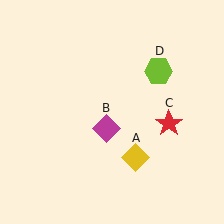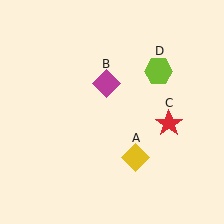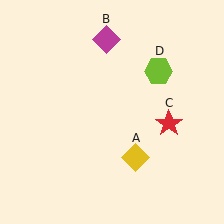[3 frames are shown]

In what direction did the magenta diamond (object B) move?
The magenta diamond (object B) moved up.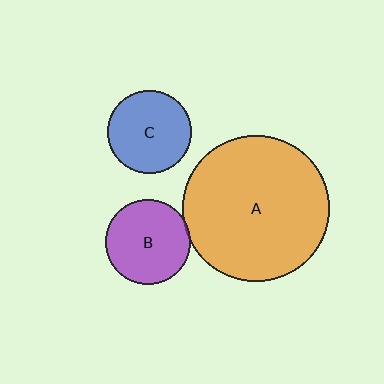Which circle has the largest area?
Circle A (orange).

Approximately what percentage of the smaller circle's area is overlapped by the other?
Approximately 5%.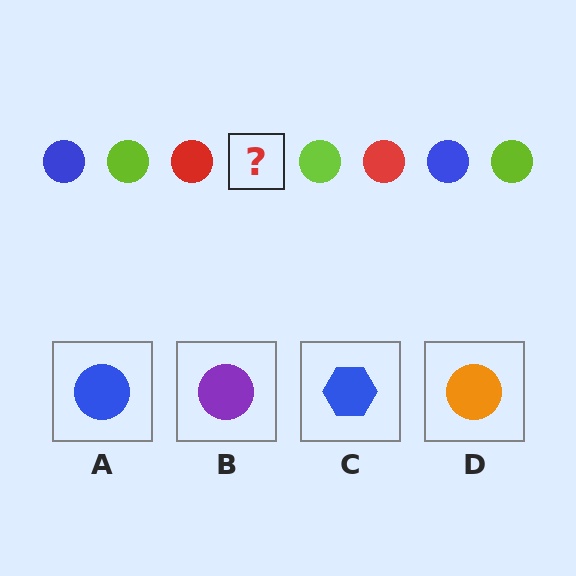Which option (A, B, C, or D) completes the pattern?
A.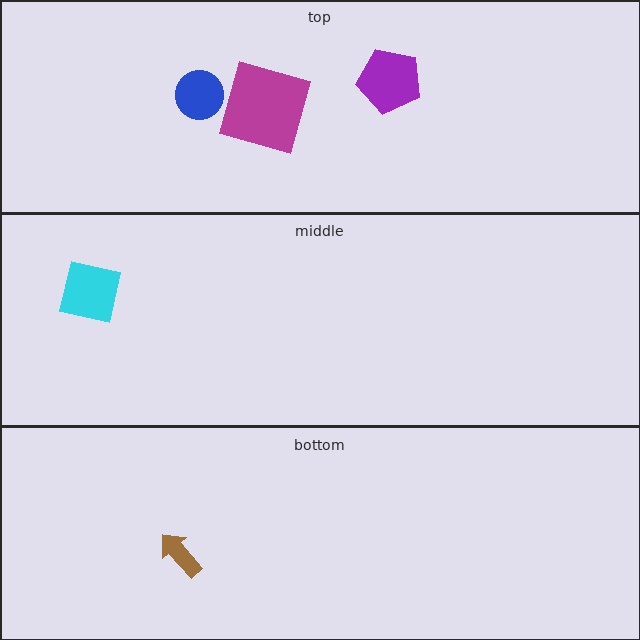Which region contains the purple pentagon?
The top region.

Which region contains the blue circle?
The top region.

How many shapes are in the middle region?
1.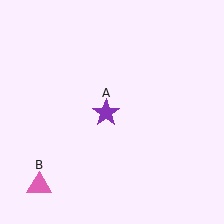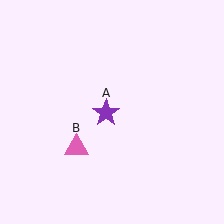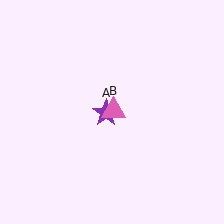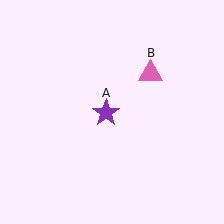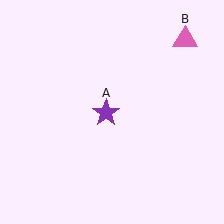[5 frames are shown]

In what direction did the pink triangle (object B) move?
The pink triangle (object B) moved up and to the right.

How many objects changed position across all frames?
1 object changed position: pink triangle (object B).